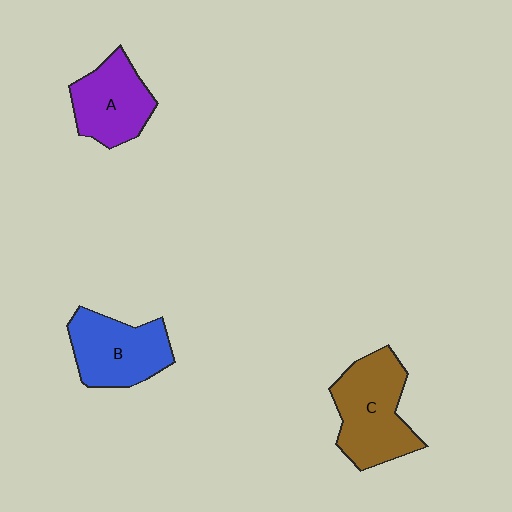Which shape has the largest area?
Shape C (brown).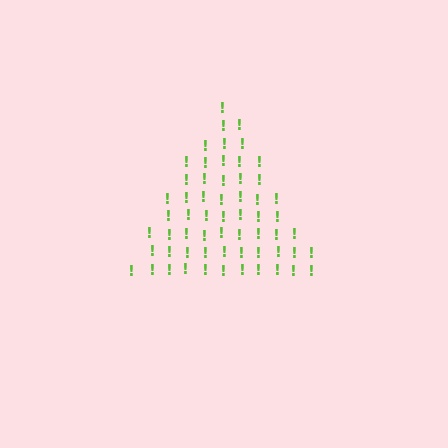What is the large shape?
The large shape is a triangle.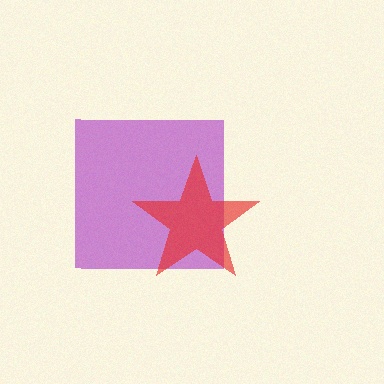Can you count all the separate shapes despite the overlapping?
Yes, there are 2 separate shapes.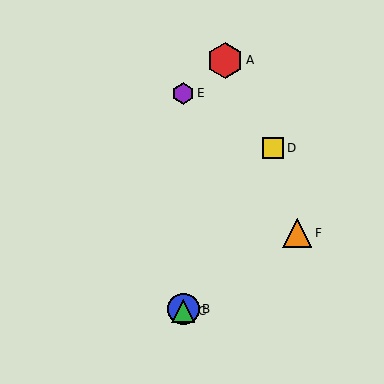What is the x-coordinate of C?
Object C is at x≈183.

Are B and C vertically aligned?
Yes, both are at x≈183.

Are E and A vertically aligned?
No, E is at x≈183 and A is at x≈225.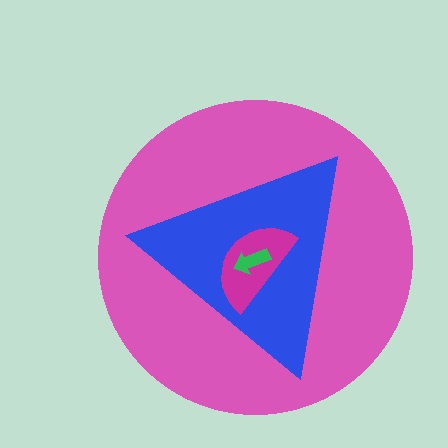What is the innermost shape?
The green arrow.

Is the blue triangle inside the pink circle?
Yes.